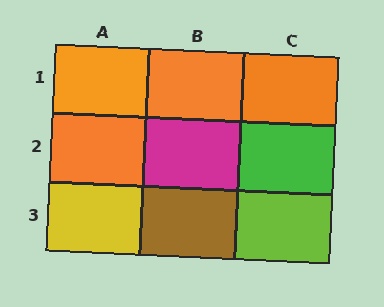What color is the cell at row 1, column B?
Orange.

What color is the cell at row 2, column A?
Orange.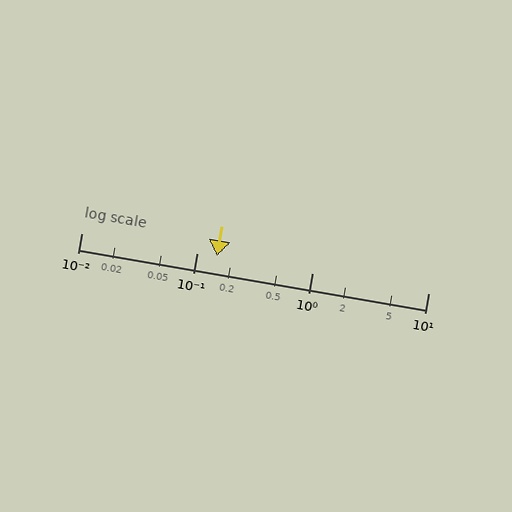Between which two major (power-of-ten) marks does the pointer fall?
The pointer is between 0.1 and 1.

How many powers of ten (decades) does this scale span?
The scale spans 3 decades, from 0.01 to 10.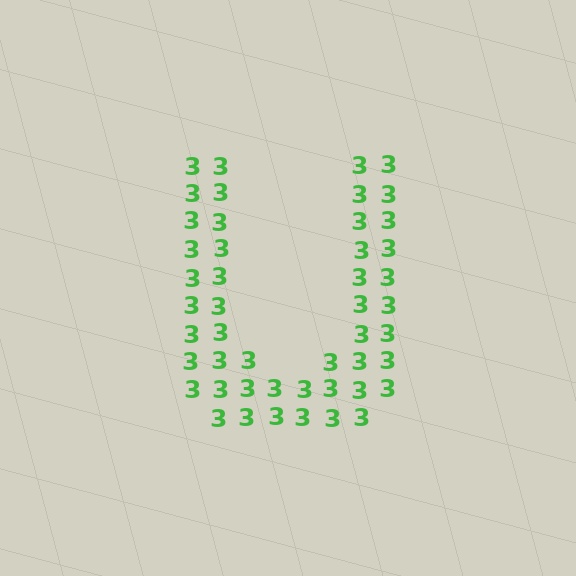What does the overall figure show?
The overall figure shows the letter U.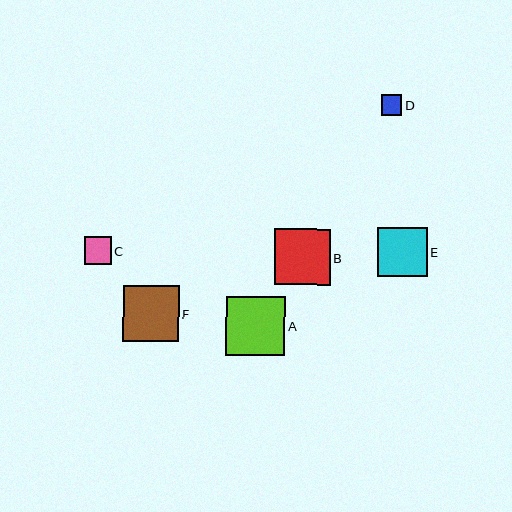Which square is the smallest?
Square D is the smallest with a size of approximately 21 pixels.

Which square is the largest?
Square A is the largest with a size of approximately 59 pixels.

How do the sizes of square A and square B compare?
Square A and square B are approximately the same size.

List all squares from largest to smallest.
From largest to smallest: A, B, F, E, C, D.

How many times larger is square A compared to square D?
Square A is approximately 2.9 times the size of square D.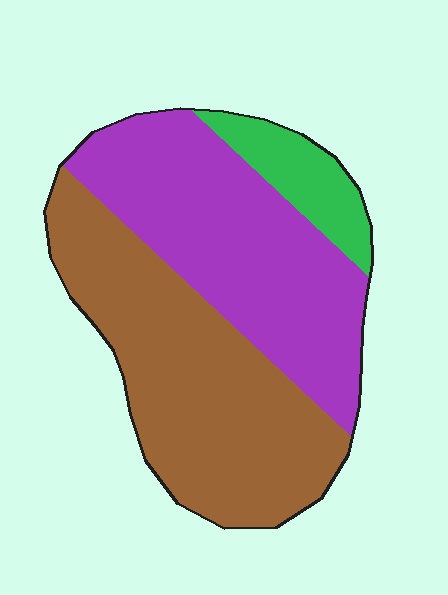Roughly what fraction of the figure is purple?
Purple takes up between a third and a half of the figure.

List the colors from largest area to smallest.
From largest to smallest: brown, purple, green.